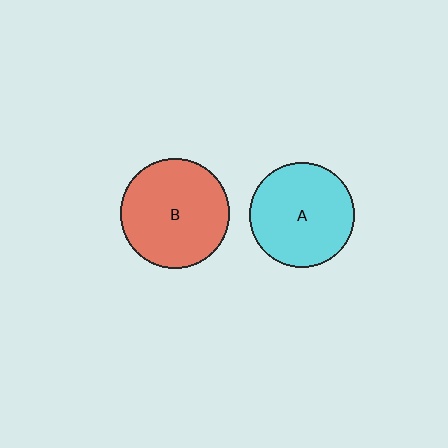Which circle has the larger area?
Circle B (red).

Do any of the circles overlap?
No, none of the circles overlap.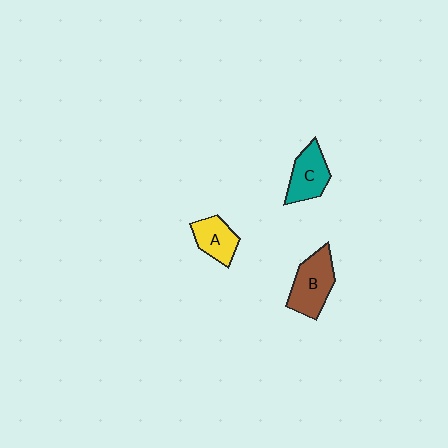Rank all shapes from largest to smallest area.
From largest to smallest: B (brown), C (teal), A (yellow).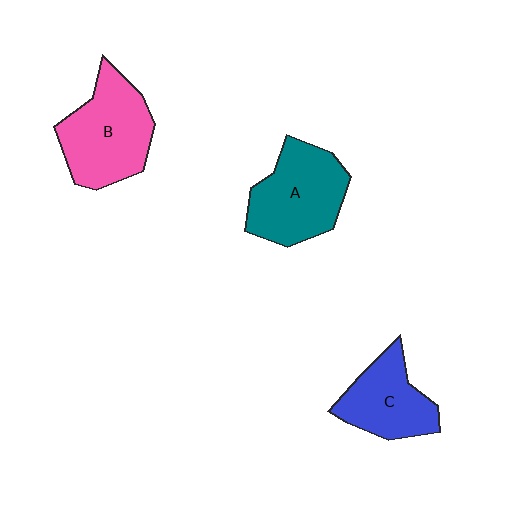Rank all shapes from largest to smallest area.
From largest to smallest: B (pink), A (teal), C (blue).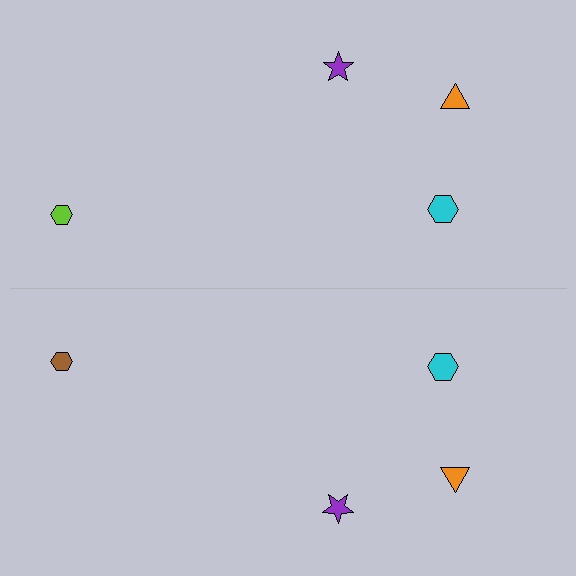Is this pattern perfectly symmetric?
No, the pattern is not perfectly symmetric. The brown hexagon on the bottom side breaks the symmetry — its mirror counterpart is lime.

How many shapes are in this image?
There are 8 shapes in this image.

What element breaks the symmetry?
The brown hexagon on the bottom side breaks the symmetry — its mirror counterpart is lime.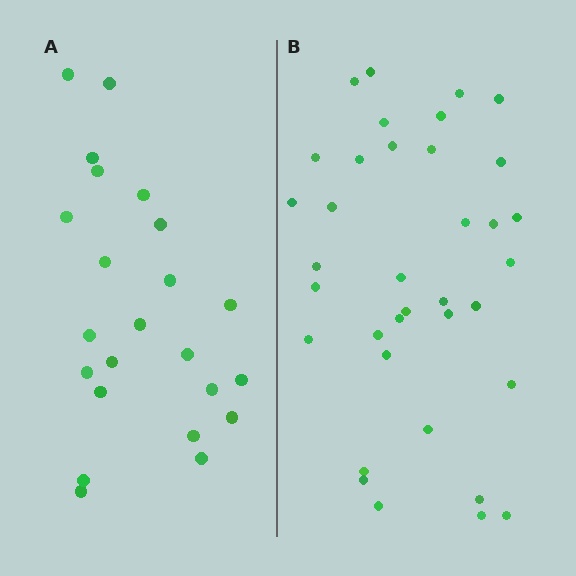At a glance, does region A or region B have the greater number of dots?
Region B (the right region) has more dots.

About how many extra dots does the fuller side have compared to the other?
Region B has approximately 15 more dots than region A.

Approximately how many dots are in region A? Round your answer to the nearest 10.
About 20 dots. (The exact count is 23, which rounds to 20.)